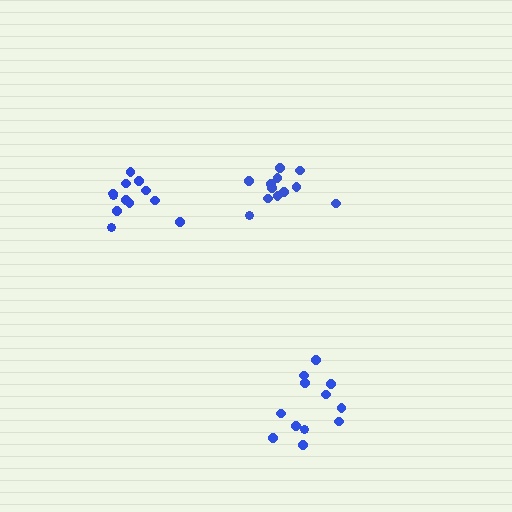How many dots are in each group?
Group 1: 12 dots, Group 2: 12 dots, Group 3: 12 dots (36 total).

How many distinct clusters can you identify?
There are 3 distinct clusters.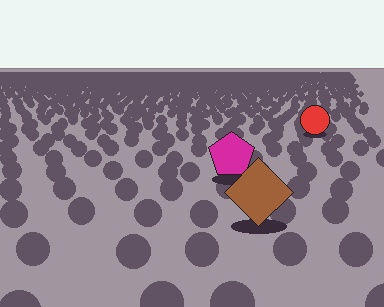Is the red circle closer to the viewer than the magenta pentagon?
No. The magenta pentagon is closer — you can tell from the texture gradient: the ground texture is coarser near it.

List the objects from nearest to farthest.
From nearest to farthest: the brown diamond, the magenta pentagon, the red circle.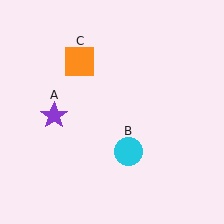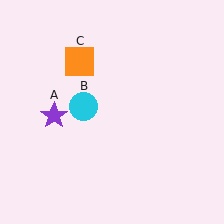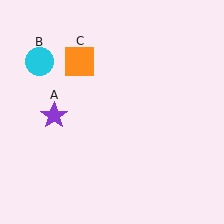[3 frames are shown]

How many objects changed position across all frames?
1 object changed position: cyan circle (object B).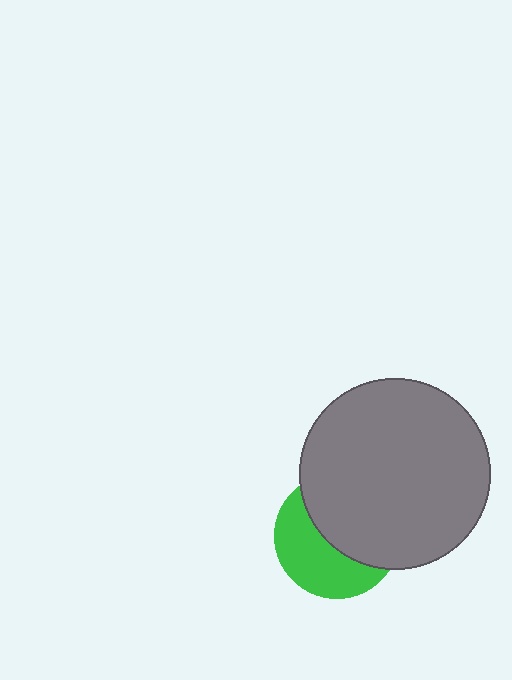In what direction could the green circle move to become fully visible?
The green circle could move toward the lower-left. That would shift it out from behind the gray circle entirely.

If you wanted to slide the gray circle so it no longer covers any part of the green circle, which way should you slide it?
Slide it toward the upper-right — that is the most direct way to separate the two shapes.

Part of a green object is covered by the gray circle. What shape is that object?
It is a circle.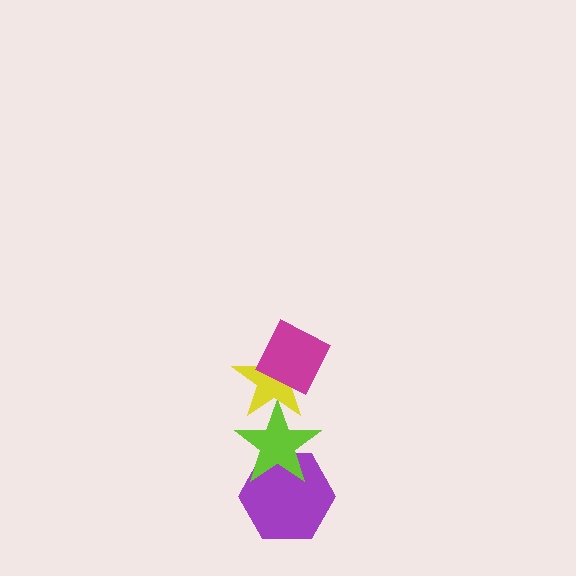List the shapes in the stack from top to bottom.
From top to bottom: the magenta diamond, the yellow star, the lime star, the purple hexagon.